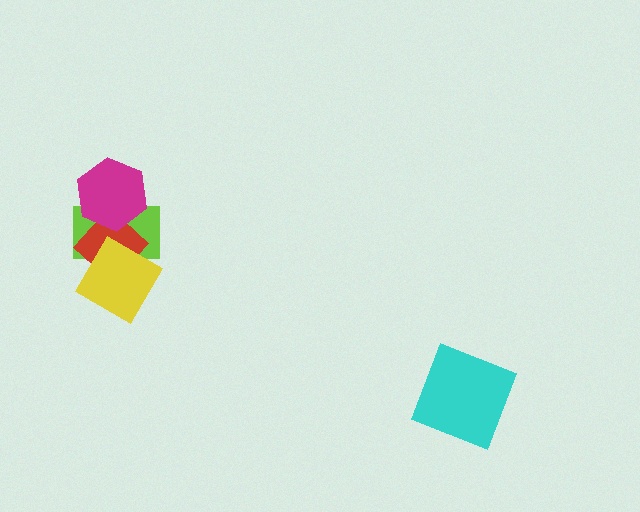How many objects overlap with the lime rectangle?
3 objects overlap with the lime rectangle.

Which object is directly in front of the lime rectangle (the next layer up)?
The red diamond is directly in front of the lime rectangle.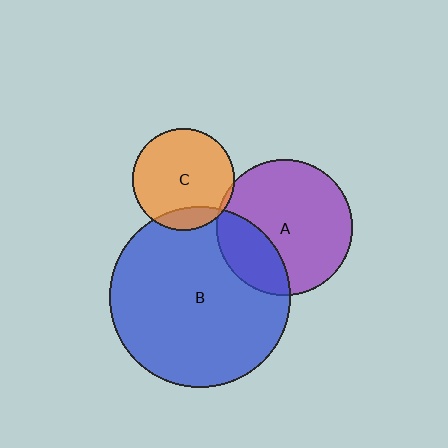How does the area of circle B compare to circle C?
Approximately 3.2 times.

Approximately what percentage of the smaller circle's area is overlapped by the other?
Approximately 25%.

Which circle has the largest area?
Circle B (blue).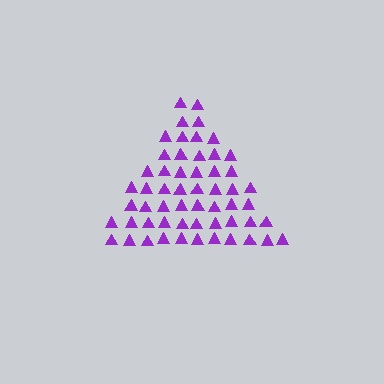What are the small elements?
The small elements are triangles.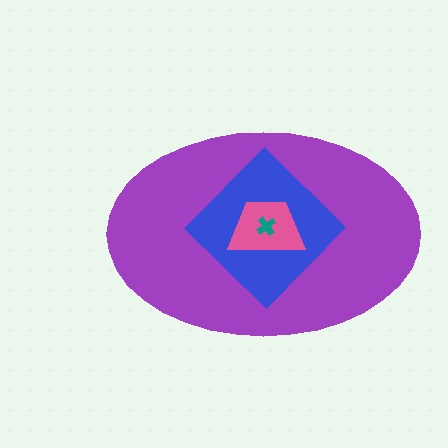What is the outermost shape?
The purple ellipse.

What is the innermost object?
The teal cross.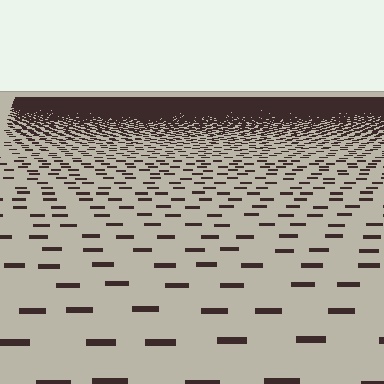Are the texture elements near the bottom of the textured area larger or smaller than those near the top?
Larger. Near the bottom, elements are closer to the viewer and appear at a bigger on-screen size.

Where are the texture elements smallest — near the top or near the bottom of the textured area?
Near the top.